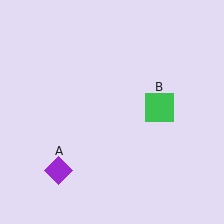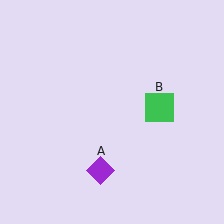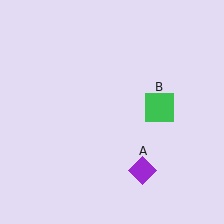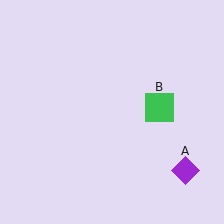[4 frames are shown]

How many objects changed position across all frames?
1 object changed position: purple diamond (object A).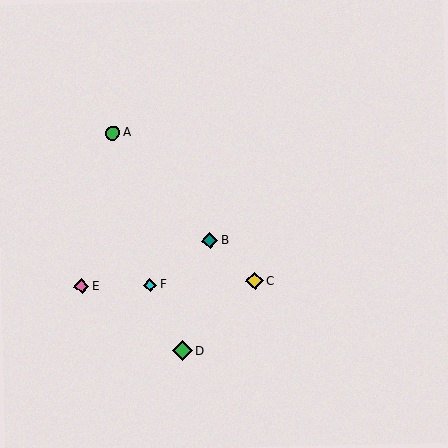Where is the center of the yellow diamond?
The center of the yellow diamond is at (255, 281).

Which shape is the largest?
The green diamond (labeled D) is the largest.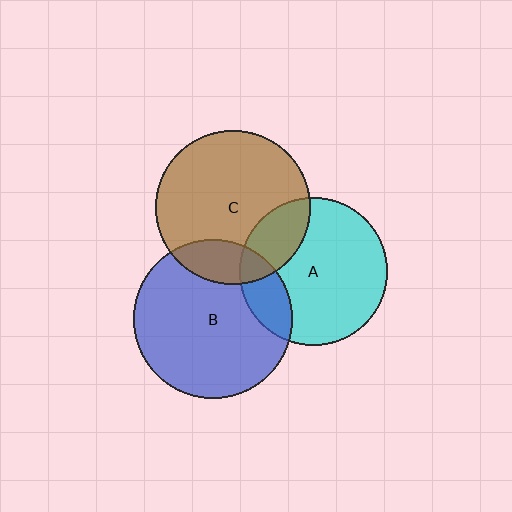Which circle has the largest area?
Circle B (blue).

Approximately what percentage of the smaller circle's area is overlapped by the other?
Approximately 15%.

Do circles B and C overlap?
Yes.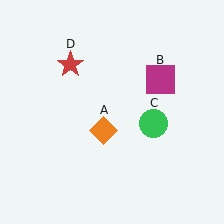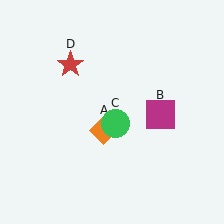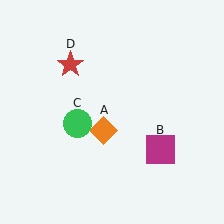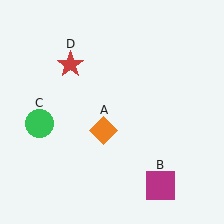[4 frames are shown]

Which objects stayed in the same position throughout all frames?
Orange diamond (object A) and red star (object D) remained stationary.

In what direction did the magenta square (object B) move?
The magenta square (object B) moved down.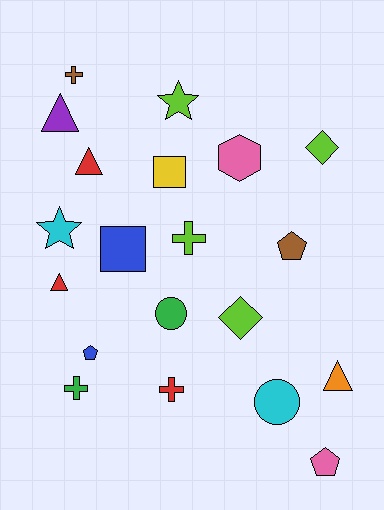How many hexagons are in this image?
There is 1 hexagon.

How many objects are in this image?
There are 20 objects.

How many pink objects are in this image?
There are 2 pink objects.